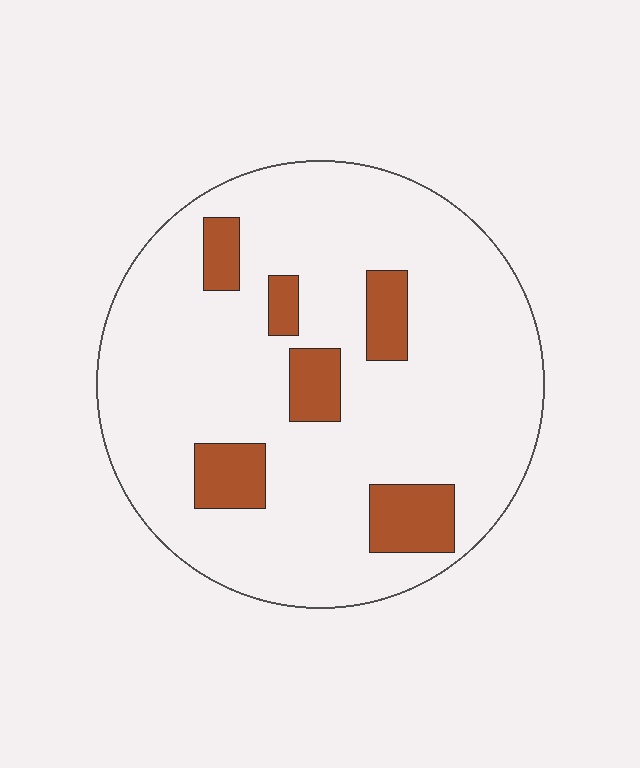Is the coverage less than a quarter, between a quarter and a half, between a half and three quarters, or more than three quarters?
Less than a quarter.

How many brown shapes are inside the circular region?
6.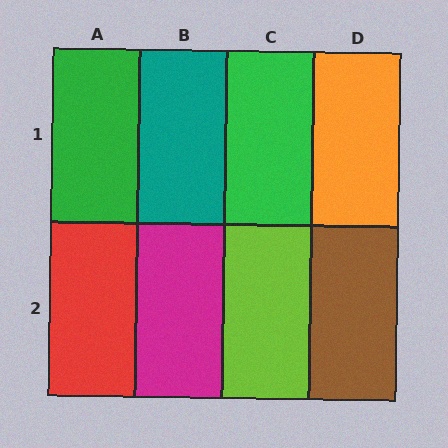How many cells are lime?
1 cell is lime.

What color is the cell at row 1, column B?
Teal.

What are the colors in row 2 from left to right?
Red, magenta, lime, brown.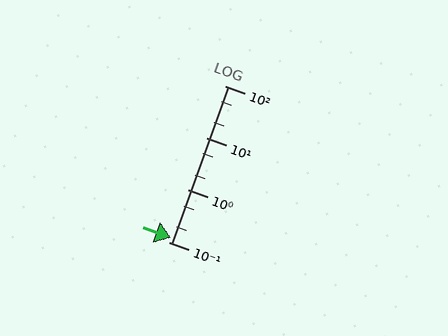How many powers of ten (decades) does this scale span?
The scale spans 3 decades, from 0.1 to 100.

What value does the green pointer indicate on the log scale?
The pointer indicates approximately 0.12.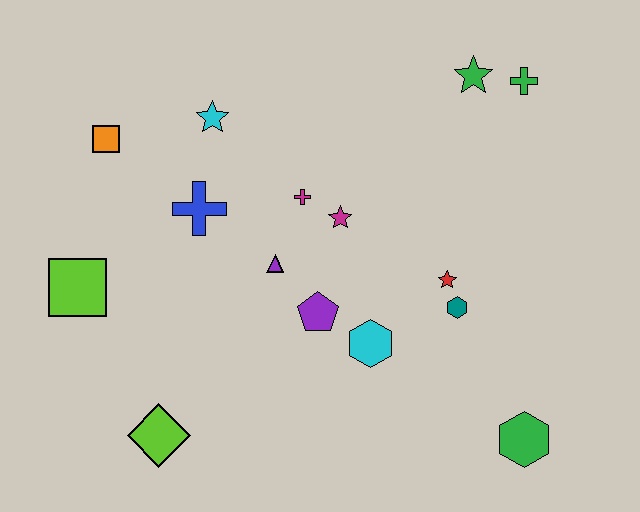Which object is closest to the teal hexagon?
The red star is closest to the teal hexagon.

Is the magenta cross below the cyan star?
Yes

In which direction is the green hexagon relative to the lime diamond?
The green hexagon is to the right of the lime diamond.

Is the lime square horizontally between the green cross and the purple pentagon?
No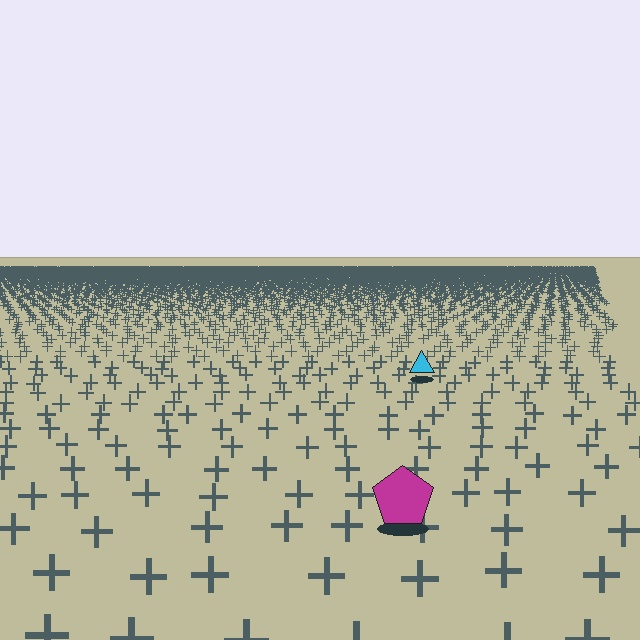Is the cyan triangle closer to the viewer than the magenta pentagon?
No. The magenta pentagon is closer — you can tell from the texture gradient: the ground texture is coarser near it.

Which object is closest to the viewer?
The magenta pentagon is closest. The texture marks near it are larger and more spread out.